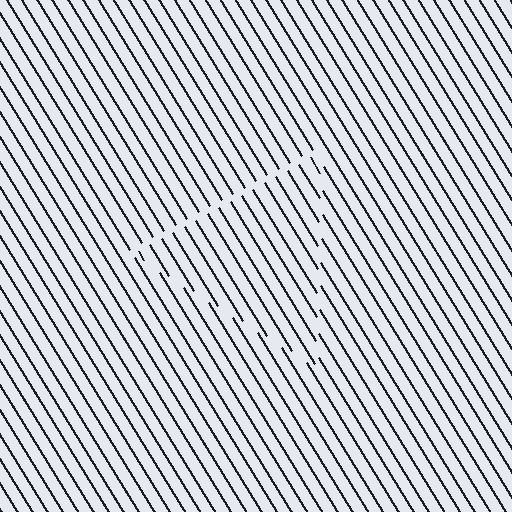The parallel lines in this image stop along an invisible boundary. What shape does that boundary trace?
An illusory triangle. The interior of the shape contains the same grating, shifted by half a period — the contour is defined by the phase discontinuity where line-ends from the inner and outer gratings abut.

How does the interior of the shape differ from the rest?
The interior of the shape contains the same grating, shifted by half a period — the contour is defined by the phase discontinuity where line-ends from the inner and outer gratings abut.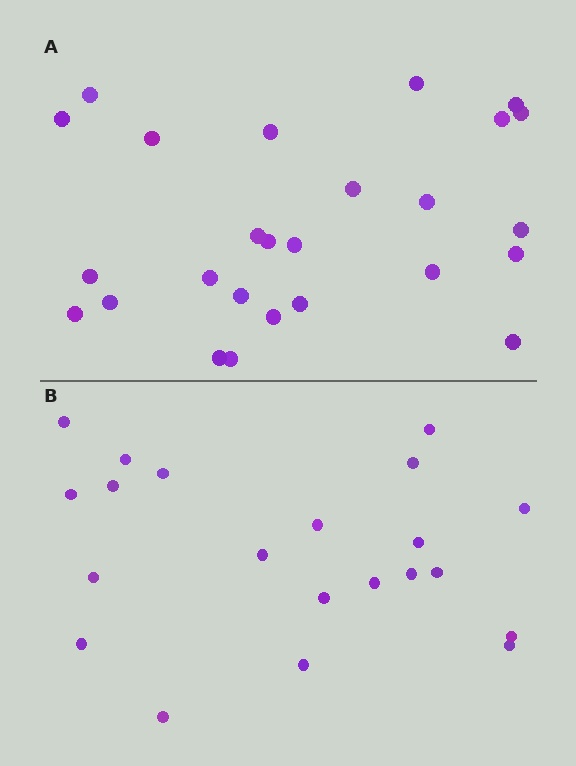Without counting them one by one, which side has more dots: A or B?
Region A (the top region) has more dots.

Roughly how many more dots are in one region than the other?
Region A has about 5 more dots than region B.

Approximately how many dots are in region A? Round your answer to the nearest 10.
About 30 dots. (The exact count is 26, which rounds to 30.)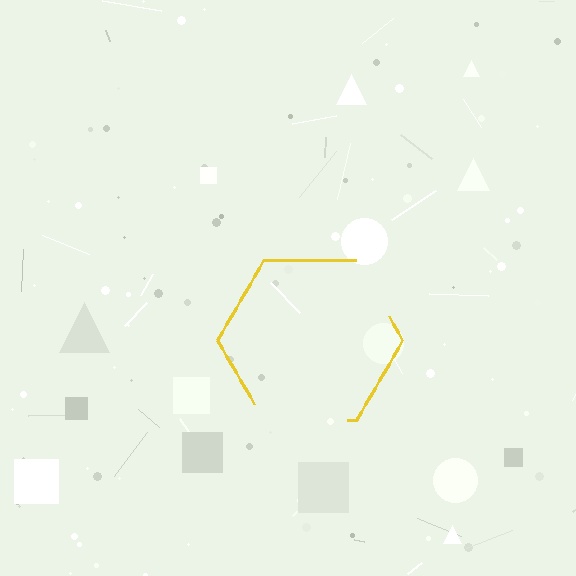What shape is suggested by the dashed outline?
The dashed outline suggests a hexagon.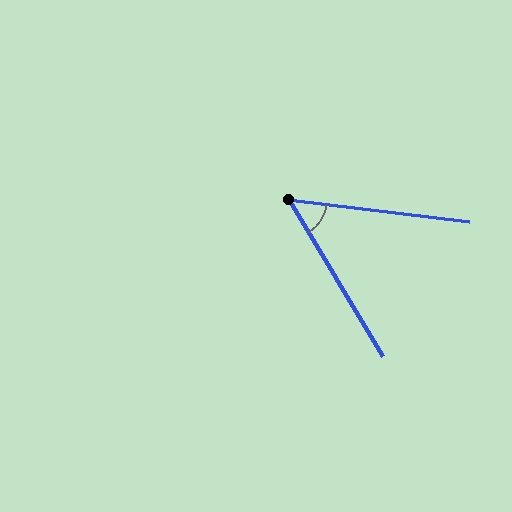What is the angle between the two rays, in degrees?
Approximately 52 degrees.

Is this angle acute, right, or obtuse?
It is acute.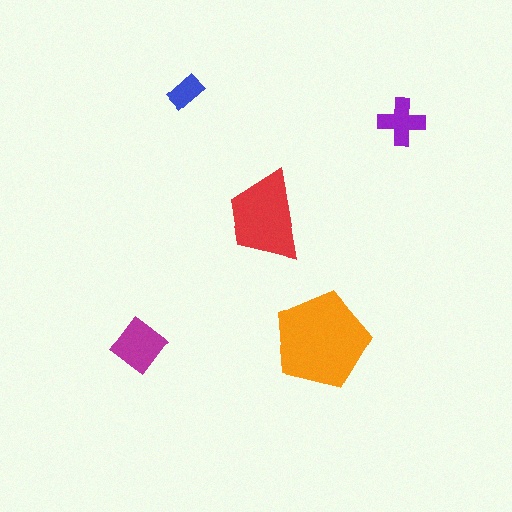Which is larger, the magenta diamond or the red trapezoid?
The red trapezoid.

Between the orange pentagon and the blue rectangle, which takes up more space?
The orange pentagon.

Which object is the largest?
The orange pentagon.